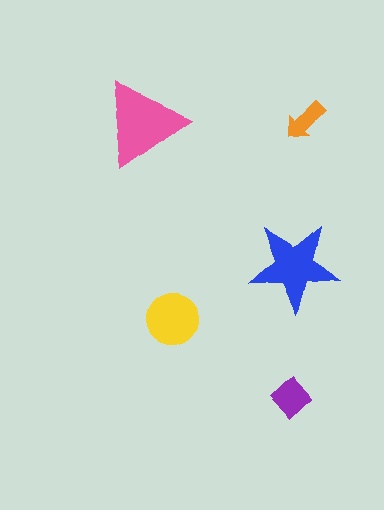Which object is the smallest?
The orange arrow.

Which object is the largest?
The pink triangle.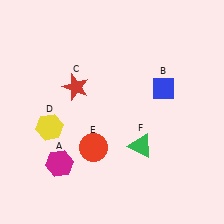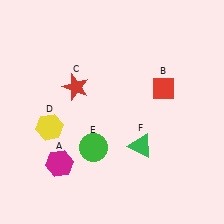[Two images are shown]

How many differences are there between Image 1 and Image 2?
There are 2 differences between the two images.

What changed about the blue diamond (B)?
In Image 1, B is blue. In Image 2, it changed to red.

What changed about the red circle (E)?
In Image 1, E is red. In Image 2, it changed to green.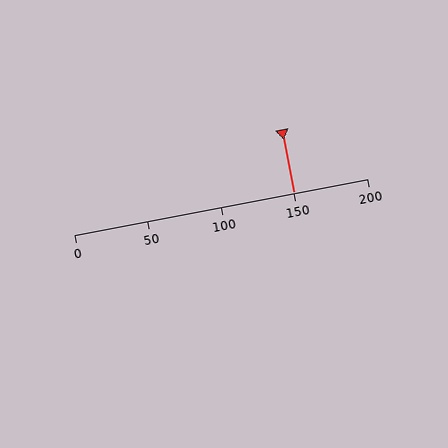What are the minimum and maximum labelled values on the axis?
The axis runs from 0 to 200.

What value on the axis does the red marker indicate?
The marker indicates approximately 150.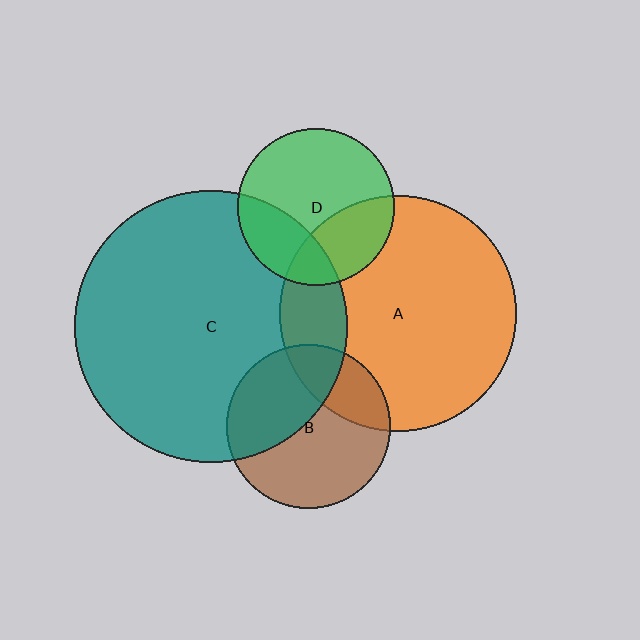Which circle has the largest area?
Circle C (teal).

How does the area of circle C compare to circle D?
Approximately 3.0 times.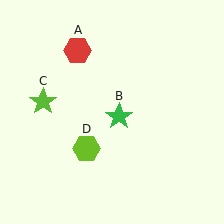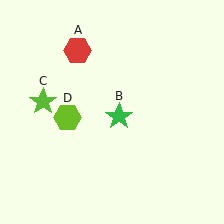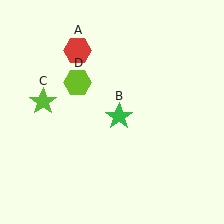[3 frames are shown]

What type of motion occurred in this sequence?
The lime hexagon (object D) rotated clockwise around the center of the scene.